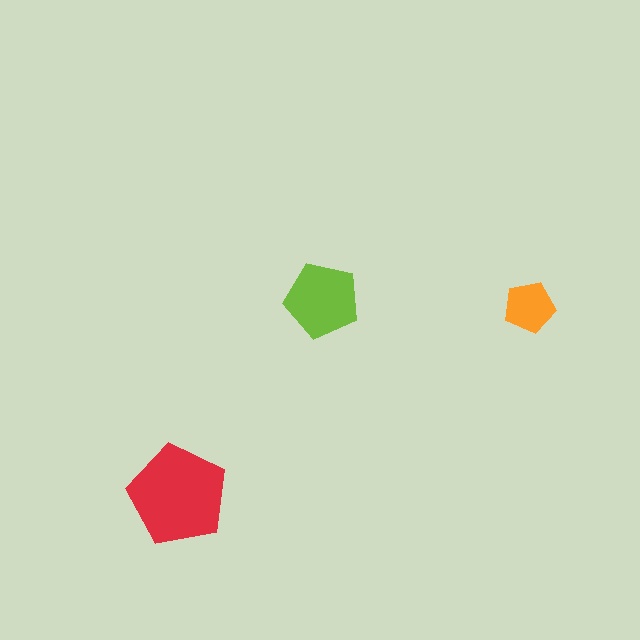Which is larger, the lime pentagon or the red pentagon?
The red one.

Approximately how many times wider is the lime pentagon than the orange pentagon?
About 1.5 times wider.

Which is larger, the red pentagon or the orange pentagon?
The red one.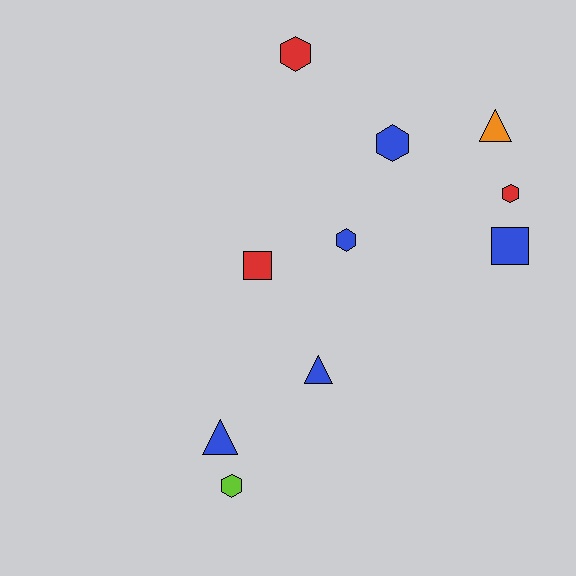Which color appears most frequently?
Blue, with 5 objects.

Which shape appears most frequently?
Hexagon, with 5 objects.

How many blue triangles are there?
There are 2 blue triangles.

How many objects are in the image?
There are 10 objects.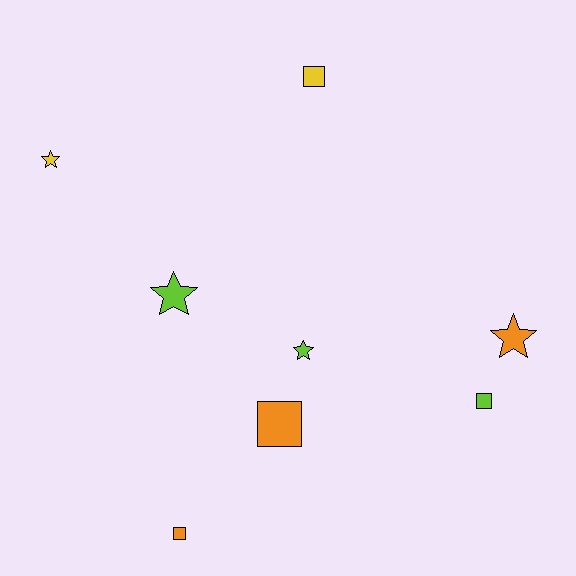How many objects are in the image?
There are 8 objects.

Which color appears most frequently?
Lime, with 3 objects.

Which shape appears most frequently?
Star, with 4 objects.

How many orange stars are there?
There is 1 orange star.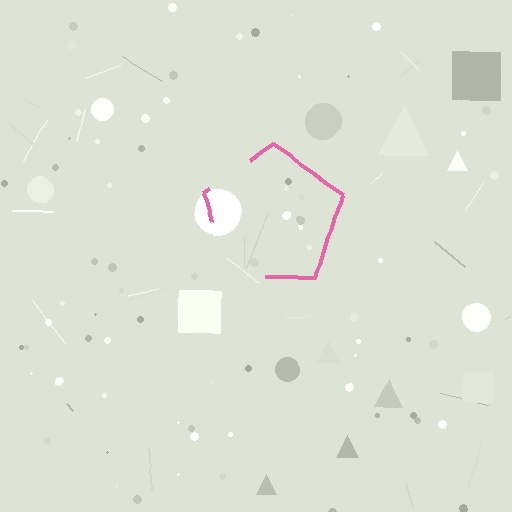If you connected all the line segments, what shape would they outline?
They would outline a pentagon.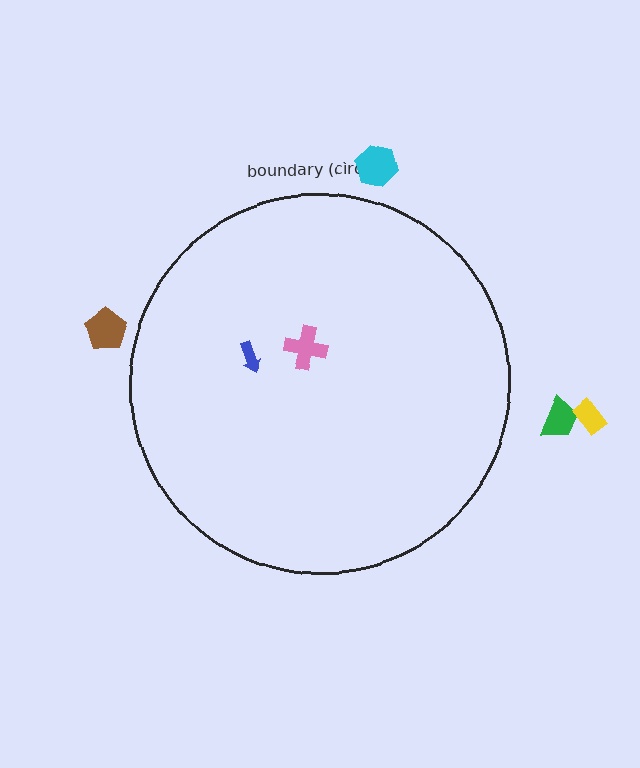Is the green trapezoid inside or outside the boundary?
Outside.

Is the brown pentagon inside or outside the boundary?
Outside.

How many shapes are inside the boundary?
2 inside, 4 outside.